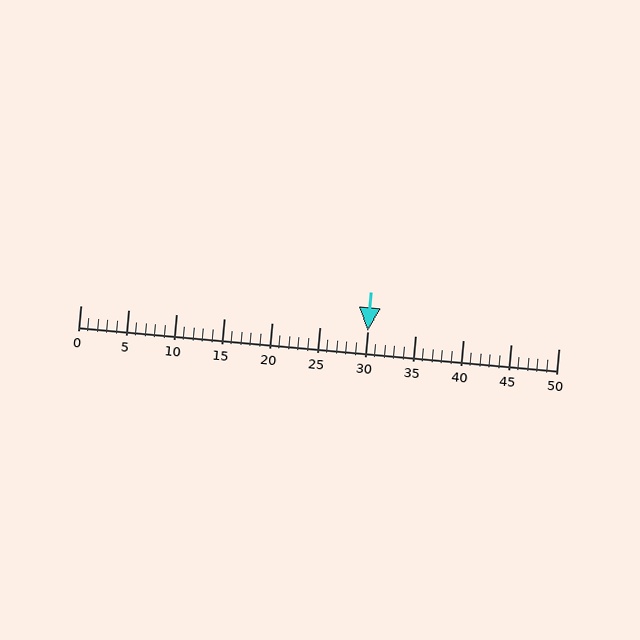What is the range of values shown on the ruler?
The ruler shows values from 0 to 50.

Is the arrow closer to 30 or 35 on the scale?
The arrow is closer to 30.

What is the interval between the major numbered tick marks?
The major tick marks are spaced 5 units apart.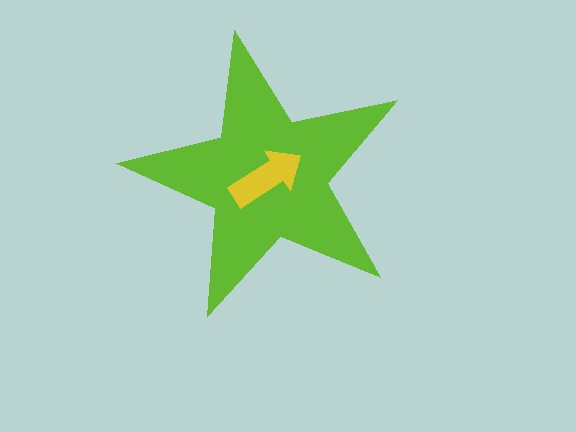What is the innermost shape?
The yellow arrow.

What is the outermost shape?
The lime star.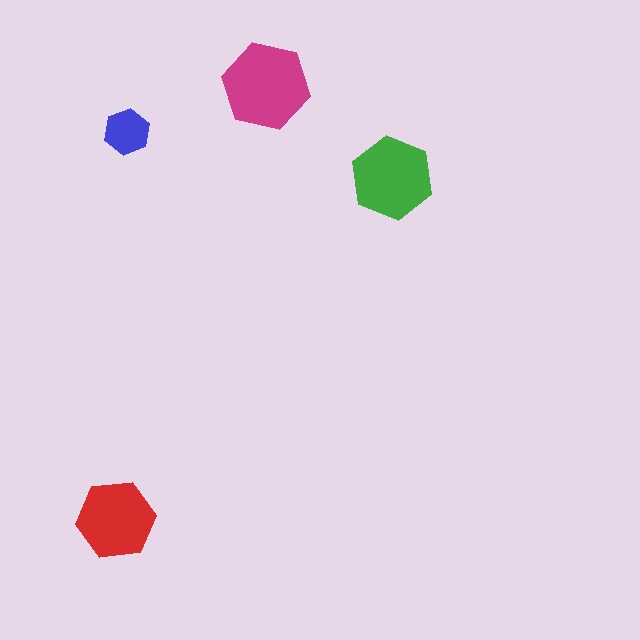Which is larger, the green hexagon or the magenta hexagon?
The magenta one.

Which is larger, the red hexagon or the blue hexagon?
The red one.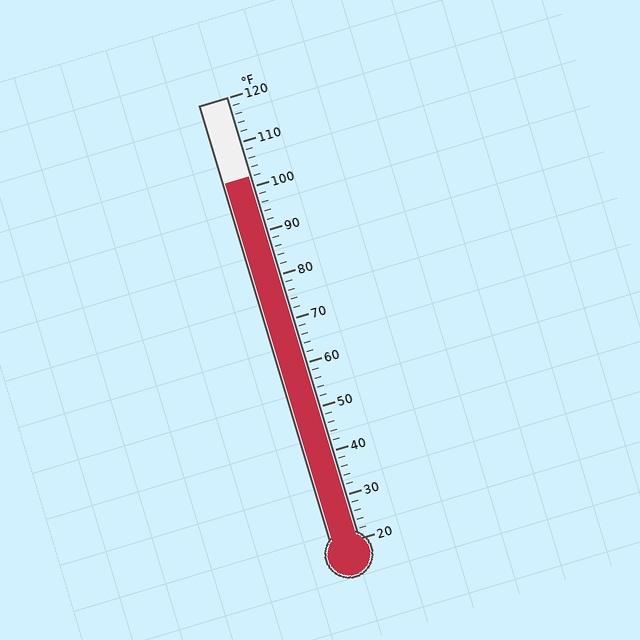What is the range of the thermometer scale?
The thermometer scale ranges from 20°F to 120°F.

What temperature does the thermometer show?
The thermometer shows approximately 102°F.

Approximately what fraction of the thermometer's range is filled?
The thermometer is filled to approximately 80% of its range.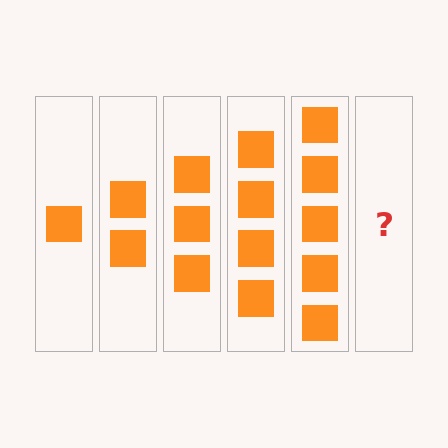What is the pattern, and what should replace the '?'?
The pattern is that each step adds one more square. The '?' should be 6 squares.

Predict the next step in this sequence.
The next step is 6 squares.